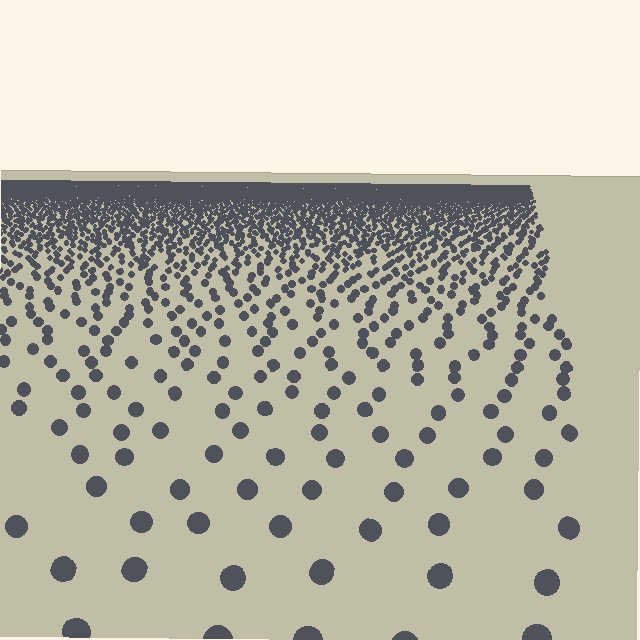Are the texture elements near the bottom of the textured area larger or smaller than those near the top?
Larger. Near the bottom, elements are closer to the viewer and appear at a bigger on-screen size.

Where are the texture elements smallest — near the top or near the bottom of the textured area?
Near the top.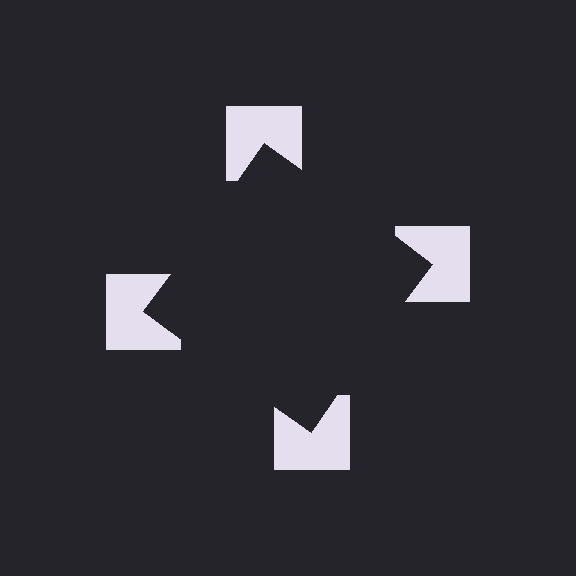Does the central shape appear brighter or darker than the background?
It typically appears slightly darker than the background, even though no actual brightness change is drawn.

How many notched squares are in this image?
There are 4 — one at each vertex of the illusory square.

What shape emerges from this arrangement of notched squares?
An illusory square — its edges are inferred from the aligned wedge cuts in the notched squares, not physically drawn.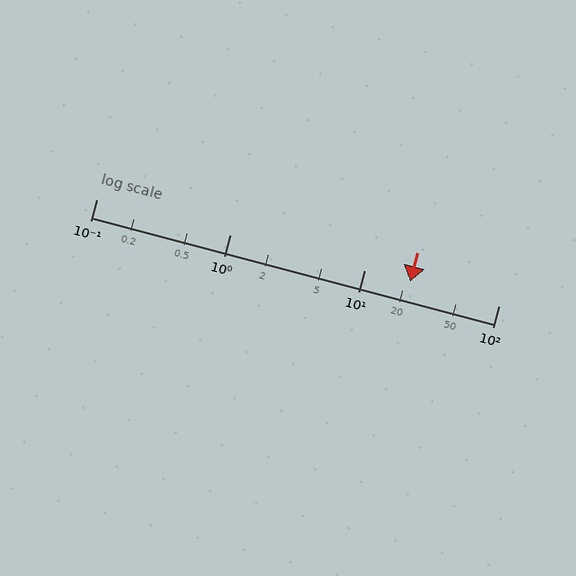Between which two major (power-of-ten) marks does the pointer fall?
The pointer is between 10 and 100.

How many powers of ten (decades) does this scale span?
The scale spans 3 decades, from 0.1 to 100.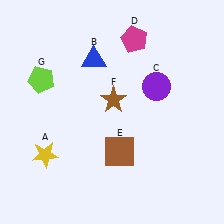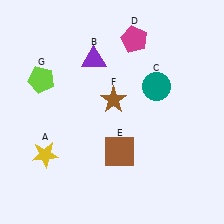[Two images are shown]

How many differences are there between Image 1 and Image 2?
There are 2 differences between the two images.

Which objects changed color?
B changed from blue to purple. C changed from purple to teal.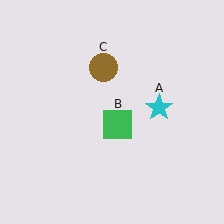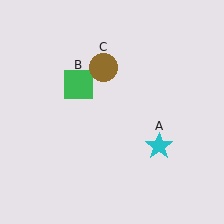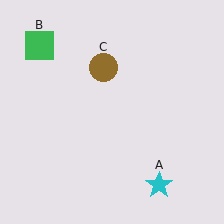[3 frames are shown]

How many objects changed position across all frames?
2 objects changed position: cyan star (object A), green square (object B).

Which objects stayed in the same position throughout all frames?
Brown circle (object C) remained stationary.